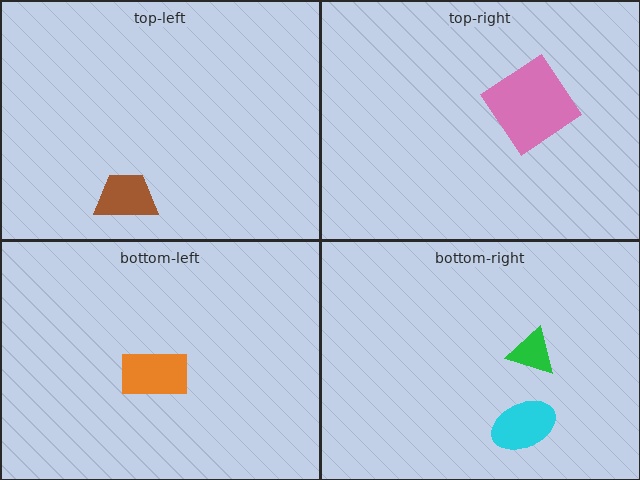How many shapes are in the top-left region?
1.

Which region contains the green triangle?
The bottom-right region.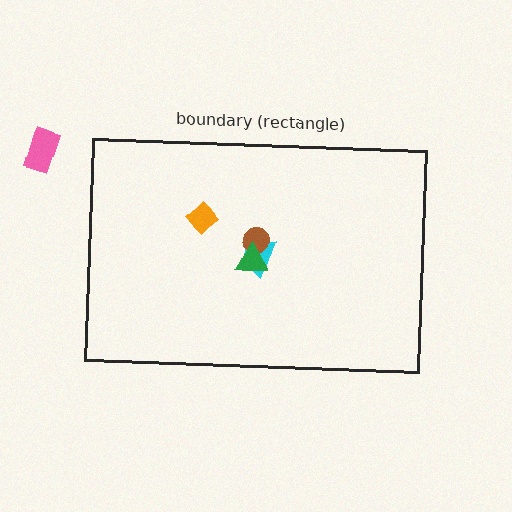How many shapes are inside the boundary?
4 inside, 1 outside.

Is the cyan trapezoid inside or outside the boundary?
Inside.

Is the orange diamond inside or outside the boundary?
Inside.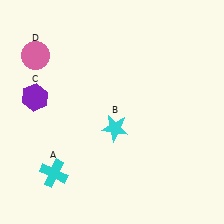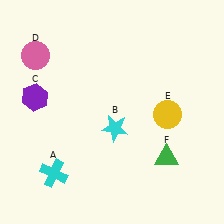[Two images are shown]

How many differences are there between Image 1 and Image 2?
There are 2 differences between the two images.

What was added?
A yellow circle (E), a green triangle (F) were added in Image 2.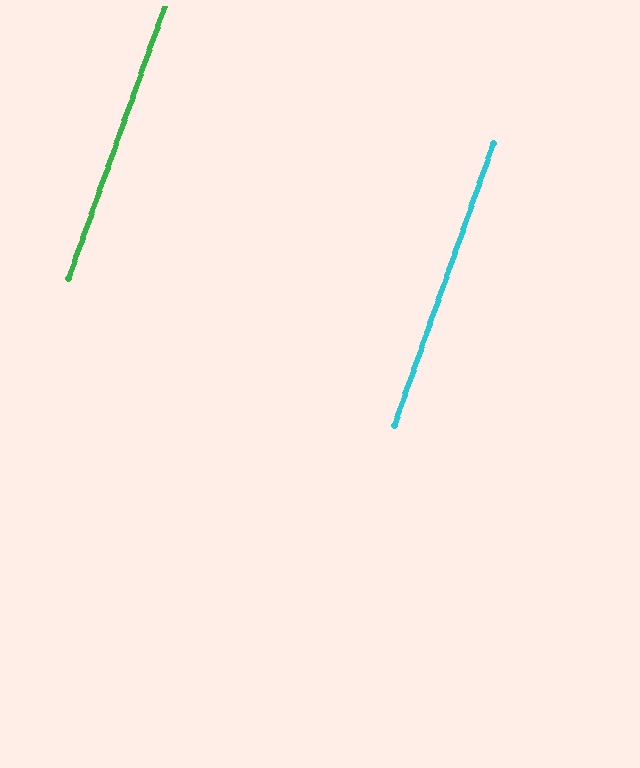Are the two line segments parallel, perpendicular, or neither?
Parallel — their directions differ by only 0.0°.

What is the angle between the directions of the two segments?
Approximately 0 degrees.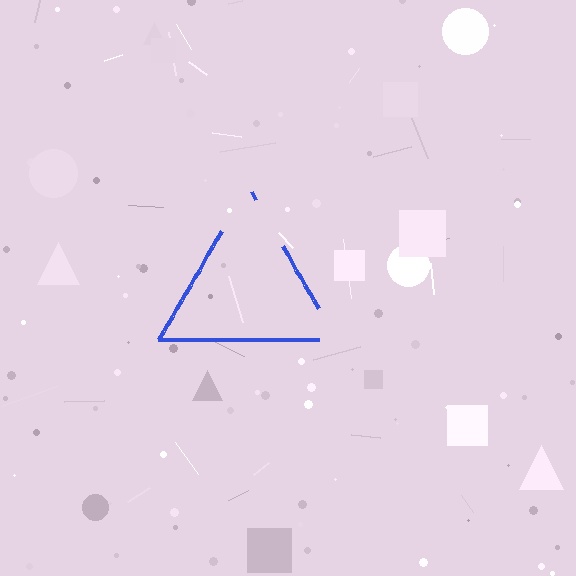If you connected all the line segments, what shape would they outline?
They would outline a triangle.